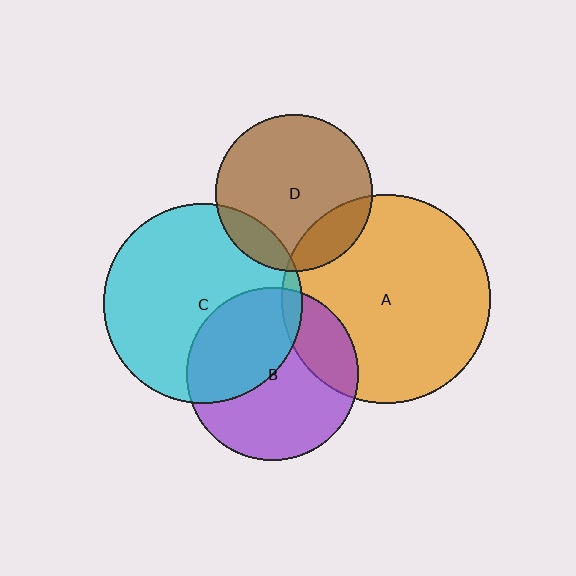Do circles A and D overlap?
Yes.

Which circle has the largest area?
Circle A (orange).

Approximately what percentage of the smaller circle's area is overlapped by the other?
Approximately 20%.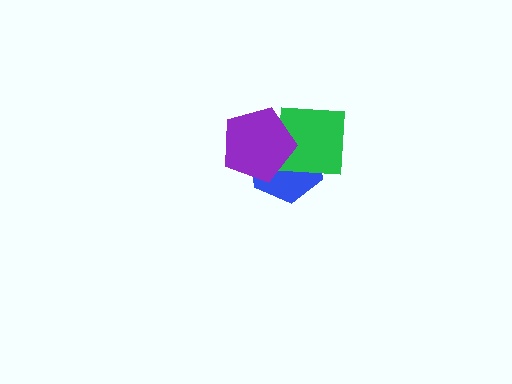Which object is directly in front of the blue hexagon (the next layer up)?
The green square is directly in front of the blue hexagon.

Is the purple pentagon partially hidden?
No, no other shape covers it.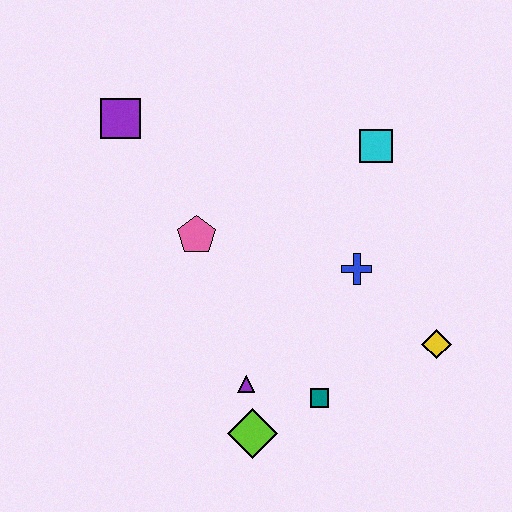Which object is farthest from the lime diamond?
The purple square is farthest from the lime diamond.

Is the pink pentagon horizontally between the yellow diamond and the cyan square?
No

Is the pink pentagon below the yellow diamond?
No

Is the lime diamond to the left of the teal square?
Yes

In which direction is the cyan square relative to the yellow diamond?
The cyan square is above the yellow diamond.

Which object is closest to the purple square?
The pink pentagon is closest to the purple square.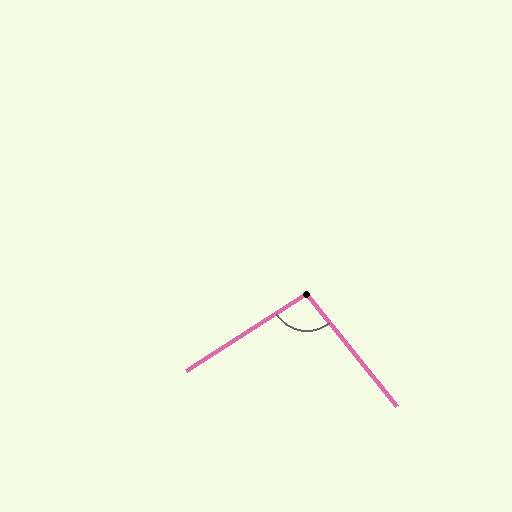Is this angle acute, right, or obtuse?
It is obtuse.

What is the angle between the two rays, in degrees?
Approximately 96 degrees.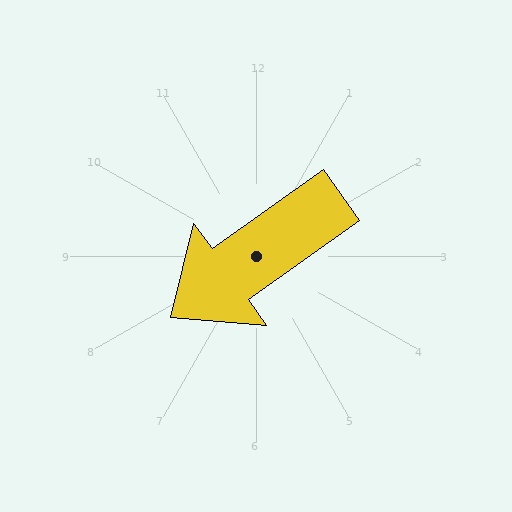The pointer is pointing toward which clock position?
Roughly 8 o'clock.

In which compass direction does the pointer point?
Southwest.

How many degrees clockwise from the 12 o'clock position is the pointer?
Approximately 234 degrees.